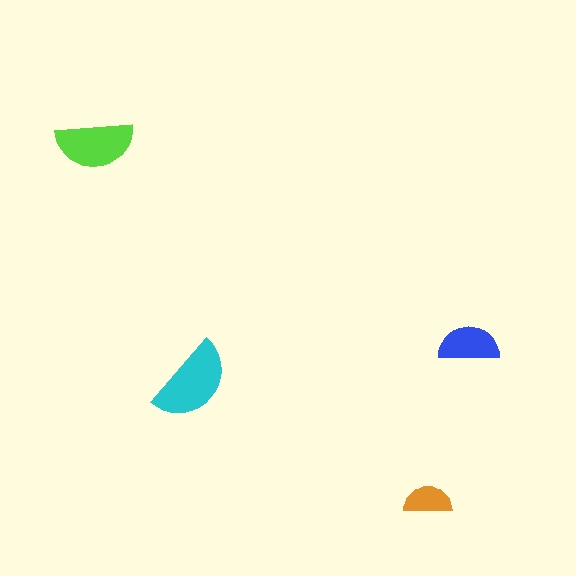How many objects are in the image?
There are 4 objects in the image.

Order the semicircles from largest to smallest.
the cyan one, the lime one, the blue one, the orange one.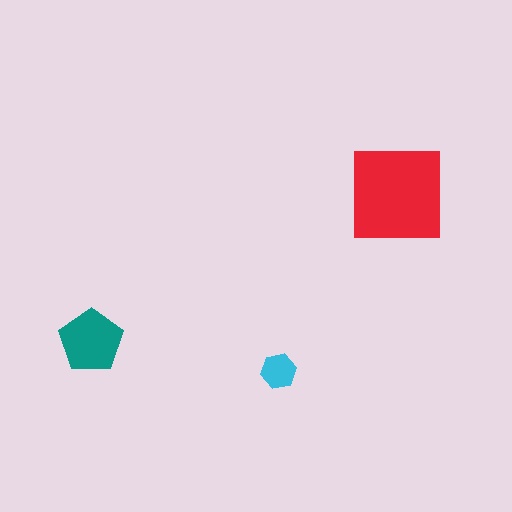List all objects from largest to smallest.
The red square, the teal pentagon, the cyan hexagon.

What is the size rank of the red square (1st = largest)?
1st.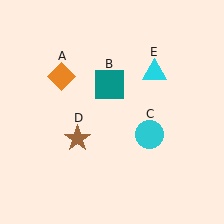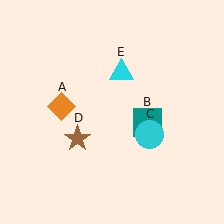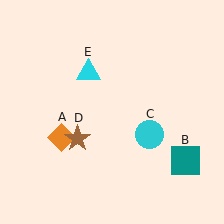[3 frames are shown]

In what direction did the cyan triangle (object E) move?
The cyan triangle (object E) moved left.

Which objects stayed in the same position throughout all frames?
Cyan circle (object C) and brown star (object D) remained stationary.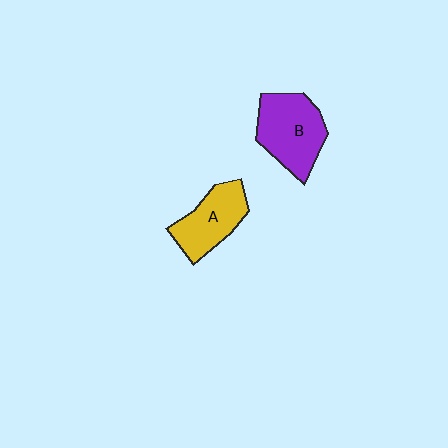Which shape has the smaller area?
Shape A (yellow).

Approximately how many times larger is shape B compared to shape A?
Approximately 1.2 times.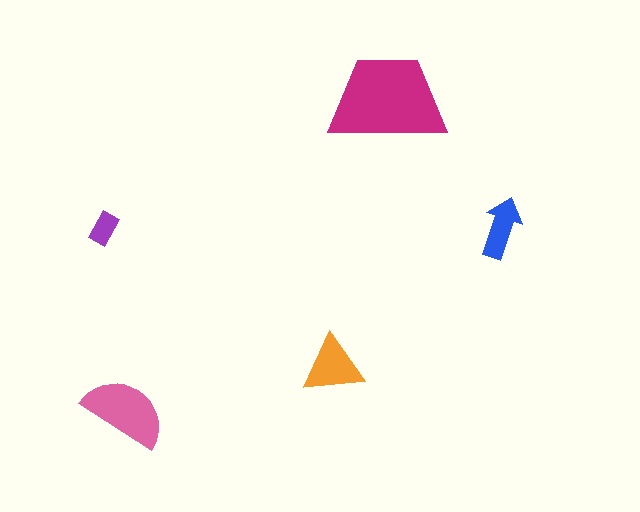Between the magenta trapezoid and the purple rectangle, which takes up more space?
The magenta trapezoid.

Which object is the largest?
The magenta trapezoid.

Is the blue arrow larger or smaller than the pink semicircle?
Smaller.